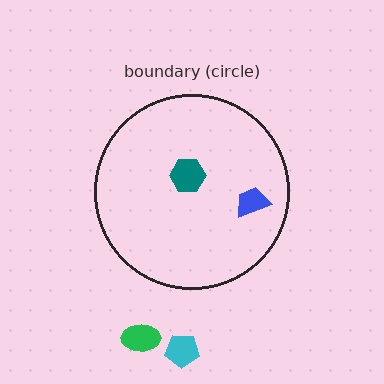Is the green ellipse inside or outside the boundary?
Outside.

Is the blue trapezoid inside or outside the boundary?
Inside.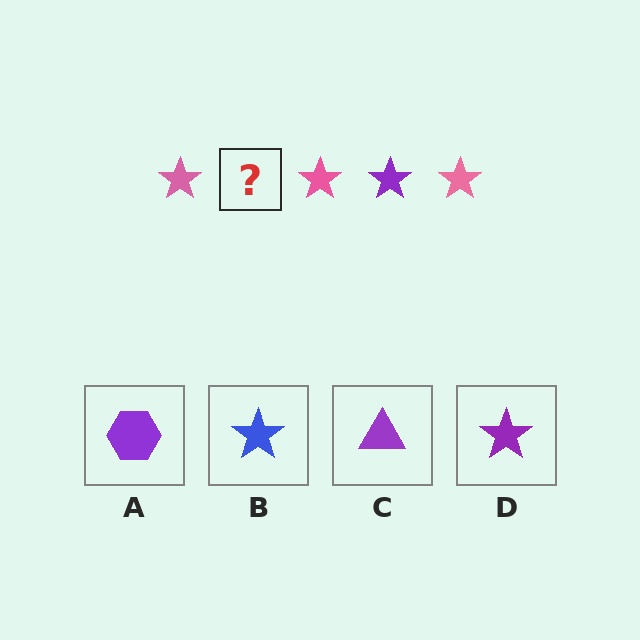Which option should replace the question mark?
Option D.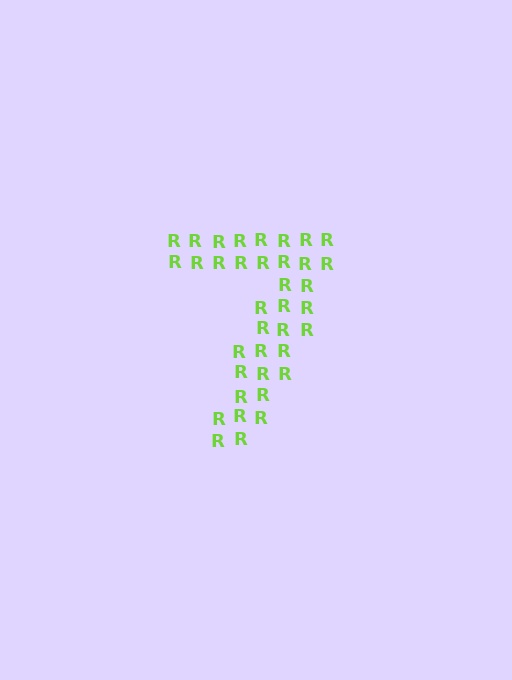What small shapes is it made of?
It is made of small letter R's.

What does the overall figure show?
The overall figure shows the digit 7.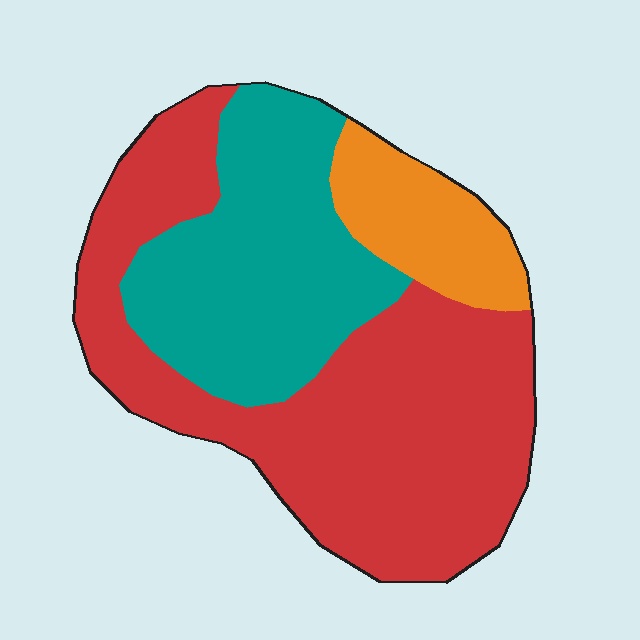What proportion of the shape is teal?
Teal takes up about one third (1/3) of the shape.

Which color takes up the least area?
Orange, at roughly 15%.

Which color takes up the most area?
Red, at roughly 55%.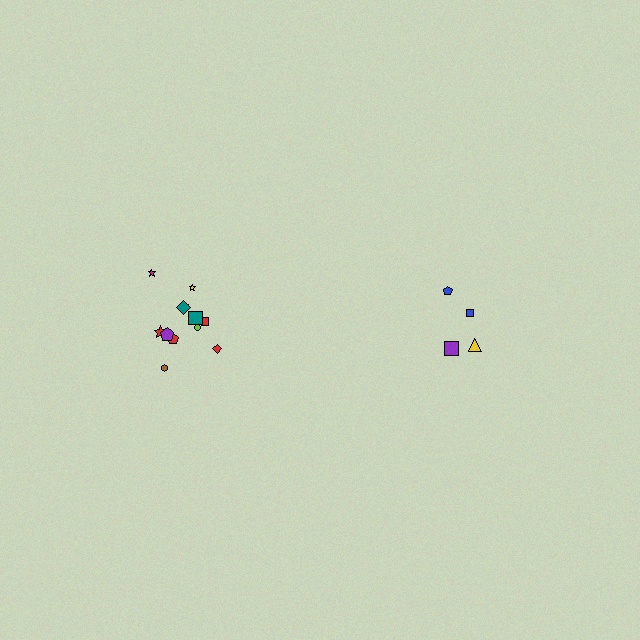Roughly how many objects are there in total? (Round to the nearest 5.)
Roughly 15 objects in total.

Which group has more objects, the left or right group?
The left group.